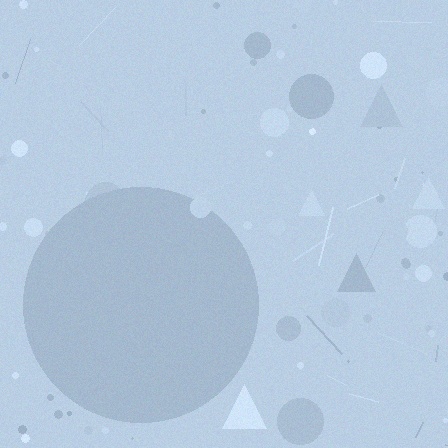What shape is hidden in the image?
A circle is hidden in the image.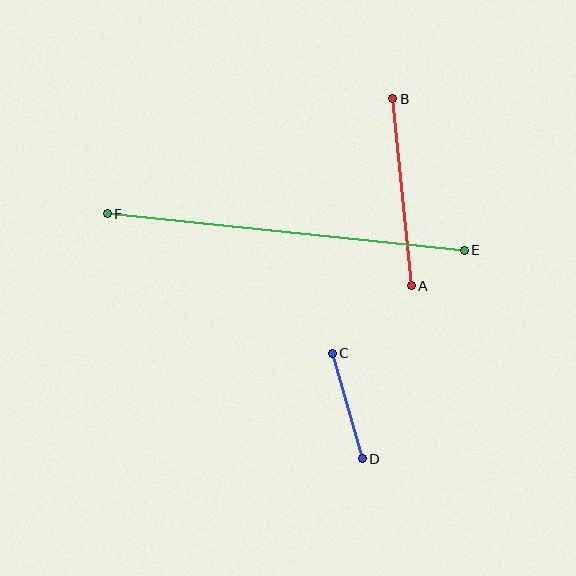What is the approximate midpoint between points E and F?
The midpoint is at approximately (286, 232) pixels.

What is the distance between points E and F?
The distance is approximately 359 pixels.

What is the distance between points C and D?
The distance is approximately 110 pixels.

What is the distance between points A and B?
The distance is approximately 188 pixels.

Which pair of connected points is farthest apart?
Points E and F are farthest apart.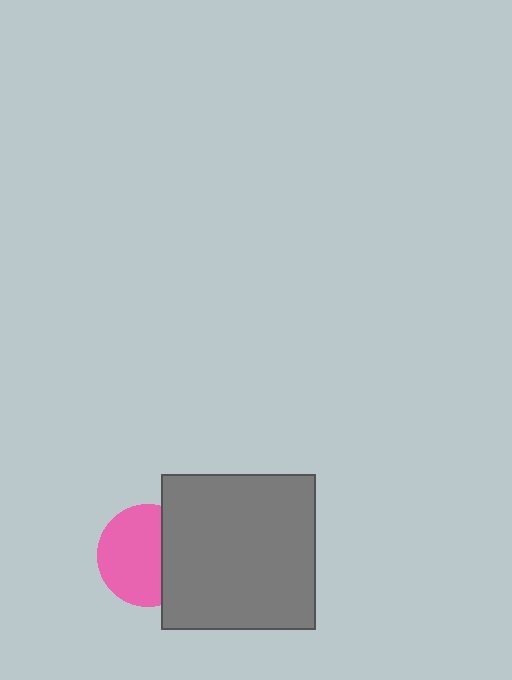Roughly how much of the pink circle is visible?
Most of it is visible (roughly 66%).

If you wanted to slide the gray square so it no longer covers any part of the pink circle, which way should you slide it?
Slide it right — that is the most direct way to separate the two shapes.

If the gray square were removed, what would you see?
You would see the complete pink circle.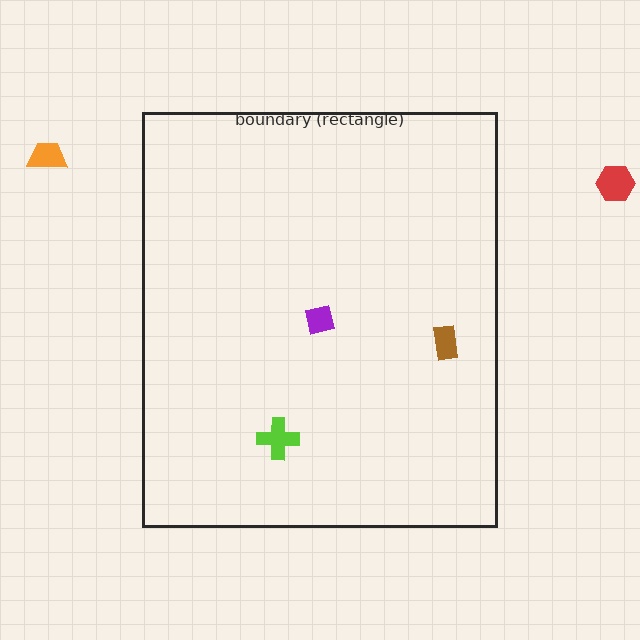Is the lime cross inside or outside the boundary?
Inside.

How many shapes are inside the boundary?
3 inside, 2 outside.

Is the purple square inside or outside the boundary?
Inside.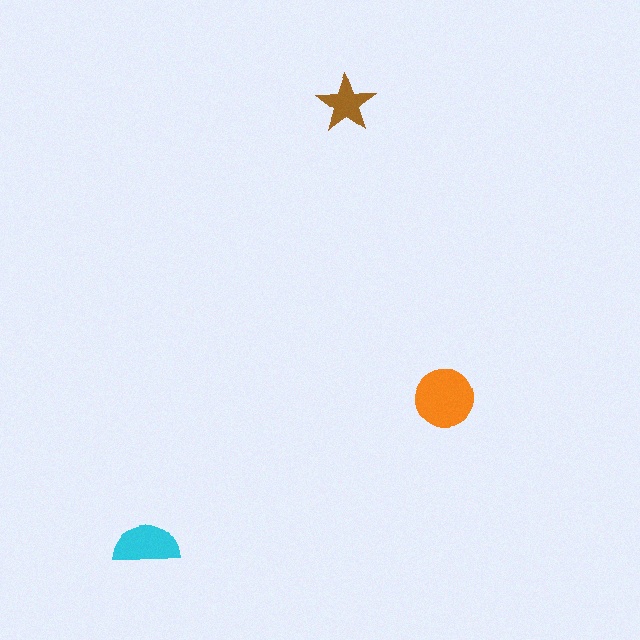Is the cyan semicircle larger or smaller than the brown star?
Larger.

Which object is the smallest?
The brown star.